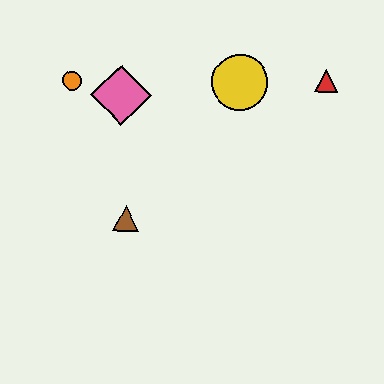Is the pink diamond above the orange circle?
No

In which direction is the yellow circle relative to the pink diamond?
The yellow circle is to the right of the pink diamond.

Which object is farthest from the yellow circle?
The brown triangle is farthest from the yellow circle.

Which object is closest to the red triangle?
The yellow circle is closest to the red triangle.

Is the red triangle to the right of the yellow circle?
Yes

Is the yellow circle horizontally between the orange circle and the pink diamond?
No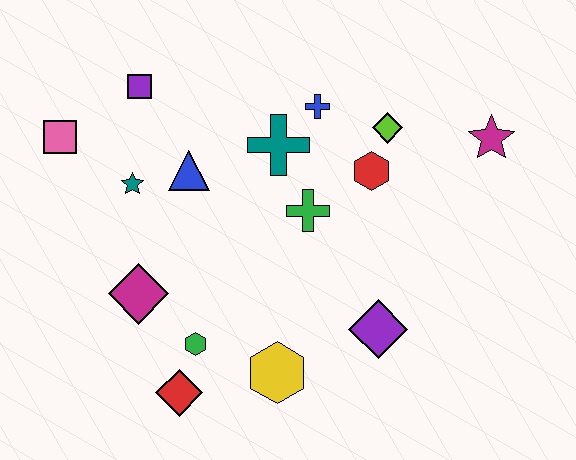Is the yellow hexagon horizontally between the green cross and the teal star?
Yes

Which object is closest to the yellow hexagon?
The green hexagon is closest to the yellow hexagon.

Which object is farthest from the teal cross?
The red diamond is farthest from the teal cross.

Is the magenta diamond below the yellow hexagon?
No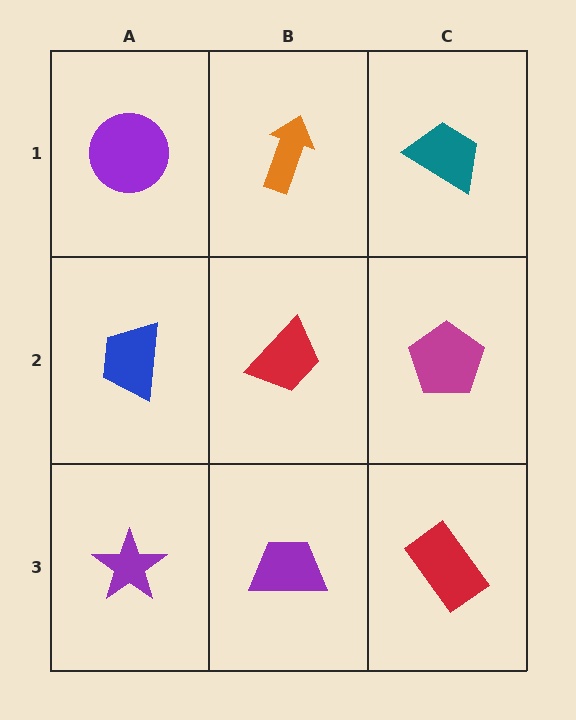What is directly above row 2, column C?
A teal trapezoid.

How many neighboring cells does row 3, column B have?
3.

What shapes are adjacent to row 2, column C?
A teal trapezoid (row 1, column C), a red rectangle (row 3, column C), a red trapezoid (row 2, column B).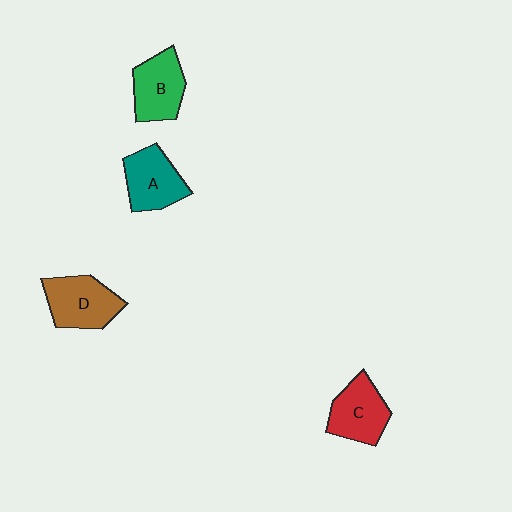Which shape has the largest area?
Shape D (brown).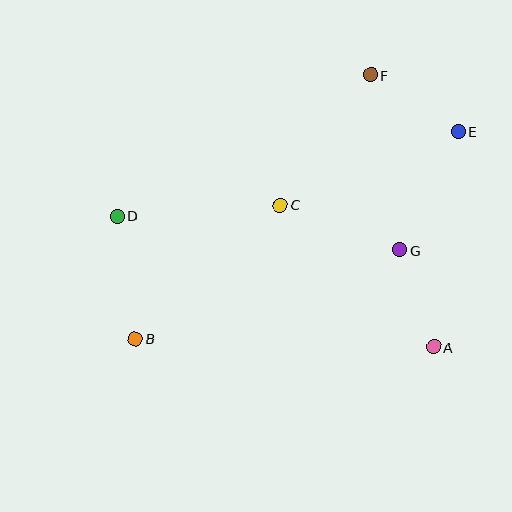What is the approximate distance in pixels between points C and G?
The distance between C and G is approximately 128 pixels.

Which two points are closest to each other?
Points A and G are closest to each other.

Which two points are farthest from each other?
Points B and E are farthest from each other.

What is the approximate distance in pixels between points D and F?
The distance between D and F is approximately 290 pixels.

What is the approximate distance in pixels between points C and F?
The distance between C and F is approximately 158 pixels.